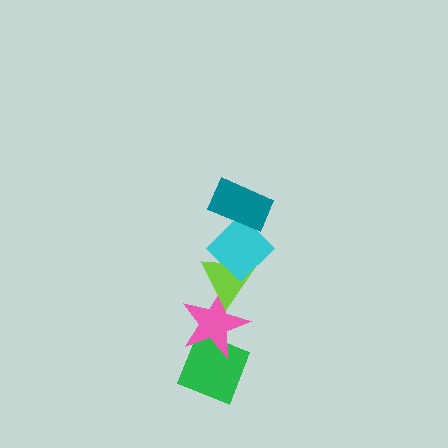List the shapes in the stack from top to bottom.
From top to bottom: the teal rectangle, the cyan diamond, the lime triangle, the pink star, the green diamond.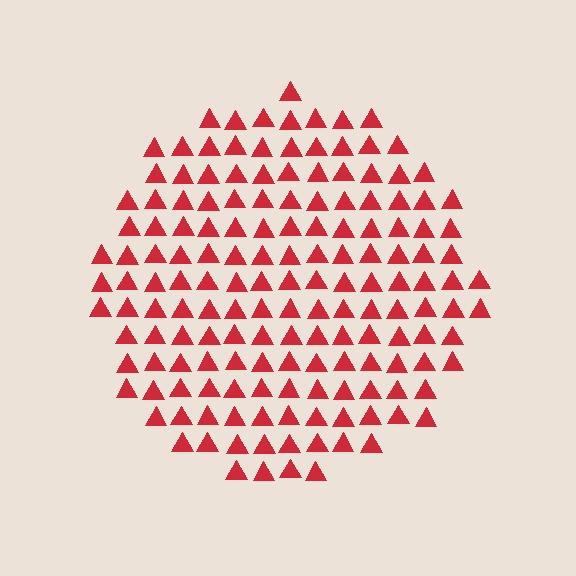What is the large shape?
The large shape is a circle.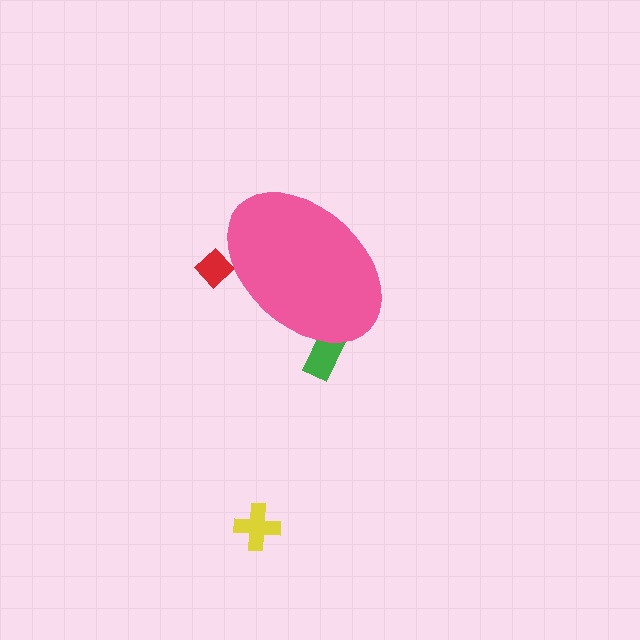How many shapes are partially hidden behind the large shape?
2 shapes are partially hidden.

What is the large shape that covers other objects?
A pink ellipse.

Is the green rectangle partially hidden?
Yes, the green rectangle is partially hidden behind the pink ellipse.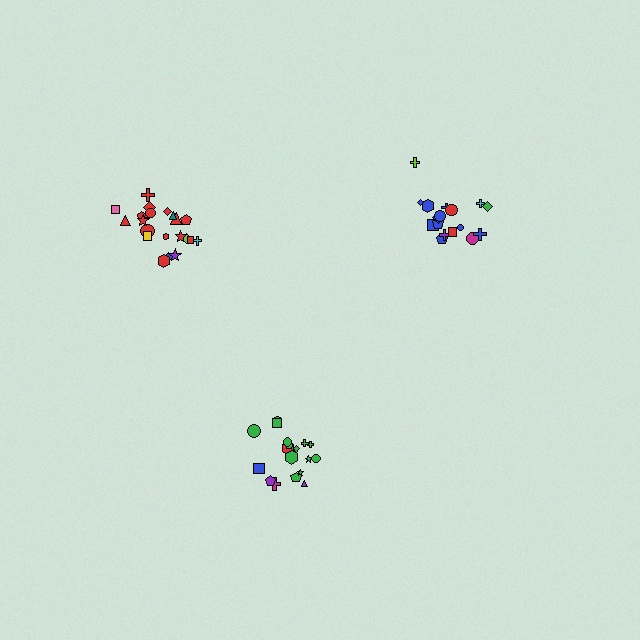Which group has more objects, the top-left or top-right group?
The top-left group.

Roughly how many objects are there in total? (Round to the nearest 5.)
Roughly 60 objects in total.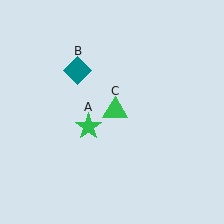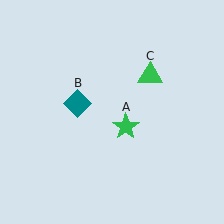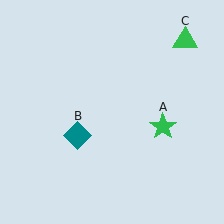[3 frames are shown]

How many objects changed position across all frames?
3 objects changed position: green star (object A), teal diamond (object B), green triangle (object C).